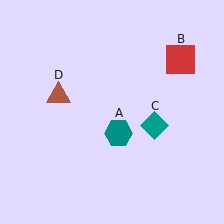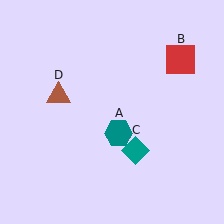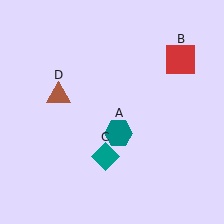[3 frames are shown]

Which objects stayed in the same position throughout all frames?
Teal hexagon (object A) and red square (object B) and brown triangle (object D) remained stationary.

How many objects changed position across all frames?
1 object changed position: teal diamond (object C).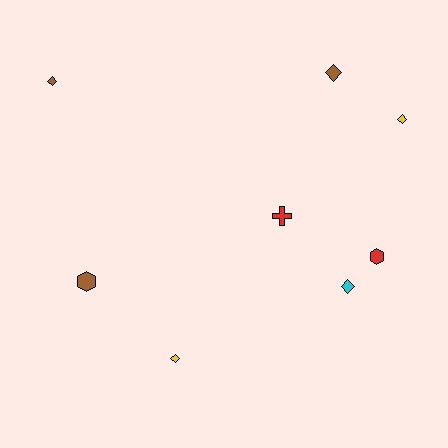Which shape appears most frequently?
Diamond, with 5 objects.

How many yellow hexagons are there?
There are no yellow hexagons.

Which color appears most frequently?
Brown, with 3 objects.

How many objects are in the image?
There are 8 objects.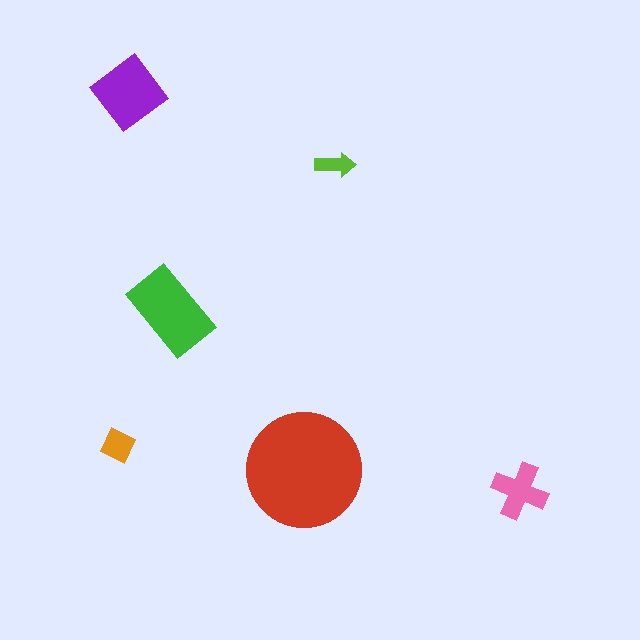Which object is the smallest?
The lime arrow.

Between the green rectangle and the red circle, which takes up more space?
The red circle.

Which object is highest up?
The purple diamond is topmost.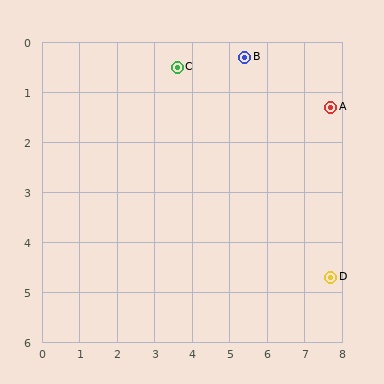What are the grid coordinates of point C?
Point C is at approximately (3.6, 0.5).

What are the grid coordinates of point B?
Point B is at approximately (5.4, 0.3).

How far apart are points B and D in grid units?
Points B and D are about 5.0 grid units apart.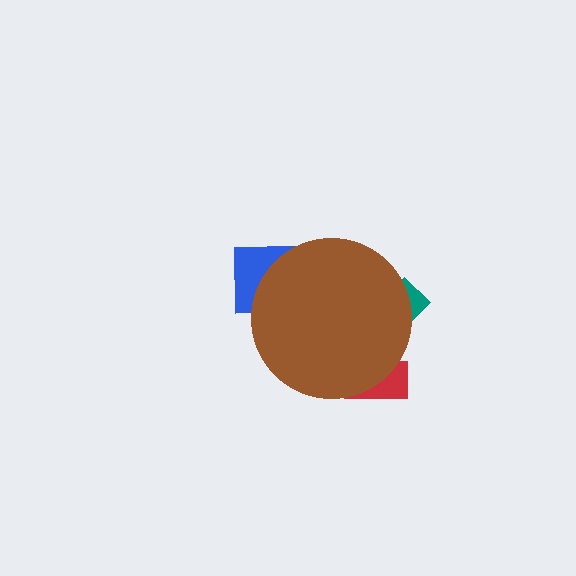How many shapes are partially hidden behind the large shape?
3 shapes are partially hidden.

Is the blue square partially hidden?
Yes, the blue square is partially hidden behind the brown circle.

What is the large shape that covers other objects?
A brown circle.